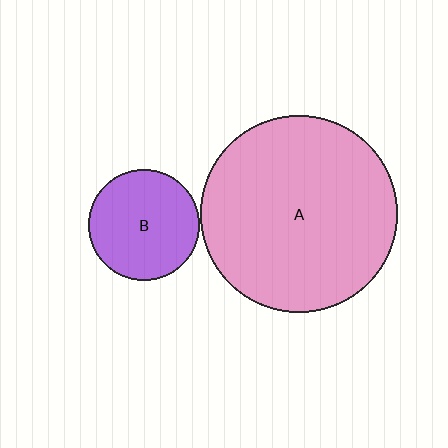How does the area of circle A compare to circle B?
Approximately 3.1 times.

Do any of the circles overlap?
No, none of the circles overlap.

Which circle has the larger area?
Circle A (pink).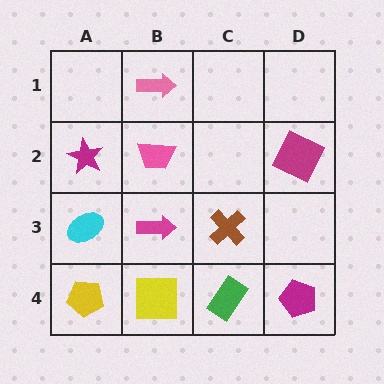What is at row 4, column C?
A green rectangle.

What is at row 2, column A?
A magenta star.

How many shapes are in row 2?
3 shapes.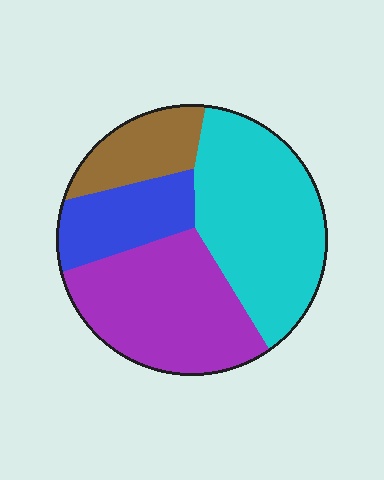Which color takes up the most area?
Cyan, at roughly 40%.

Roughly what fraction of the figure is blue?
Blue takes up about one sixth (1/6) of the figure.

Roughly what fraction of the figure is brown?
Brown takes up about one eighth (1/8) of the figure.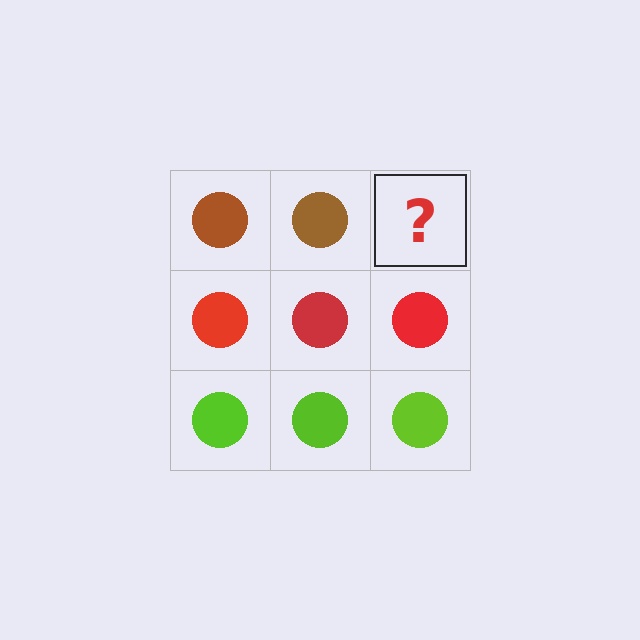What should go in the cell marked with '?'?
The missing cell should contain a brown circle.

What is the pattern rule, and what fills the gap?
The rule is that each row has a consistent color. The gap should be filled with a brown circle.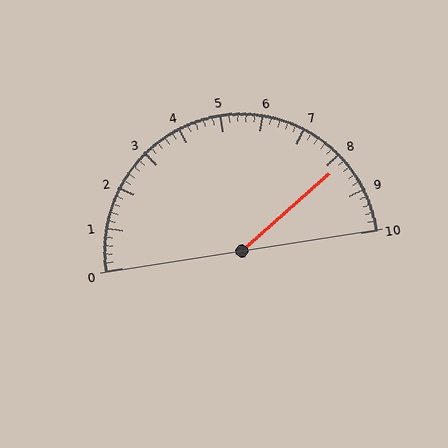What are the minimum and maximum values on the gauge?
The gauge ranges from 0 to 10.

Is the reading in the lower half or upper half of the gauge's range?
The reading is in the upper half of the range (0 to 10).